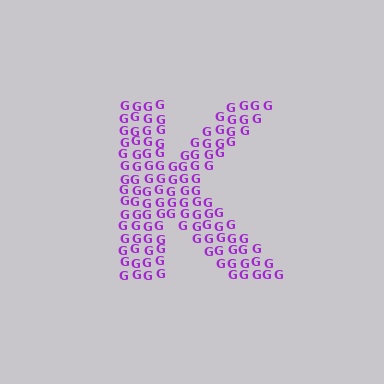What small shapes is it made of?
It is made of small letter G's.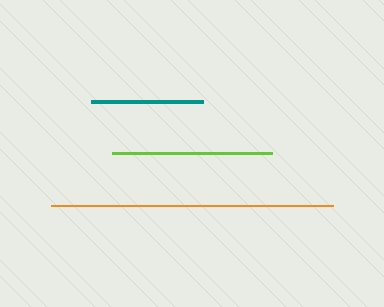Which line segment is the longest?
The orange line is the longest at approximately 282 pixels.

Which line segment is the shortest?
The teal line is the shortest at approximately 112 pixels.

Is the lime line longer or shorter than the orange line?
The orange line is longer than the lime line.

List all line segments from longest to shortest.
From longest to shortest: orange, lime, teal.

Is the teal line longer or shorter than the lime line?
The lime line is longer than the teal line.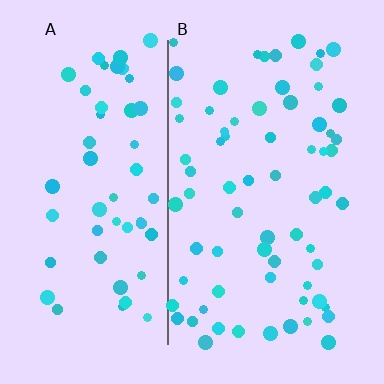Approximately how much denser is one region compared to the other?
Approximately 1.3× — region B over region A.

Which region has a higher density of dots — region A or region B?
B (the right).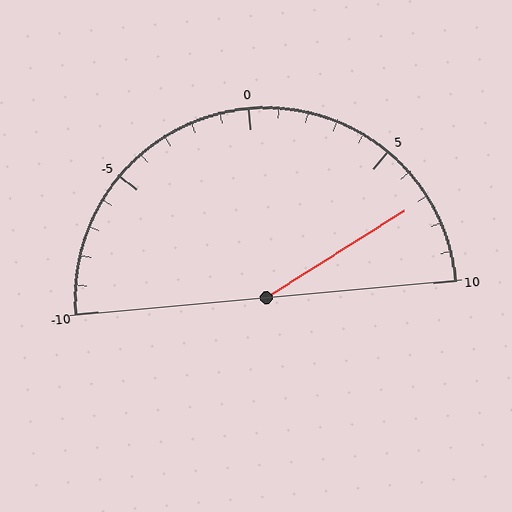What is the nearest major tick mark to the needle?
The nearest major tick mark is 5.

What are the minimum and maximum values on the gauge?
The gauge ranges from -10 to 10.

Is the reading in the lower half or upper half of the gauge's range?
The reading is in the upper half of the range (-10 to 10).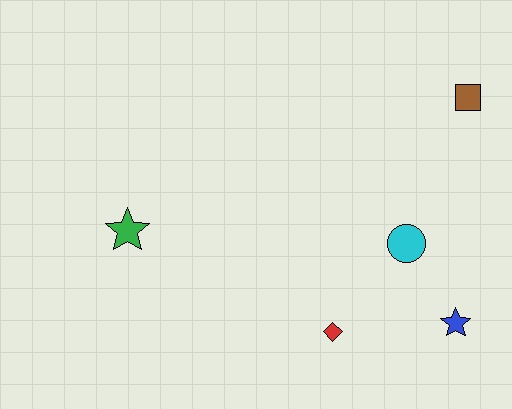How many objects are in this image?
There are 5 objects.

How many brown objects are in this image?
There is 1 brown object.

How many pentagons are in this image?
There are no pentagons.